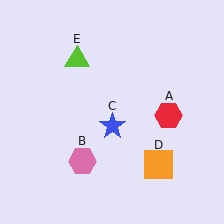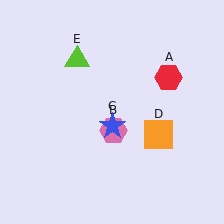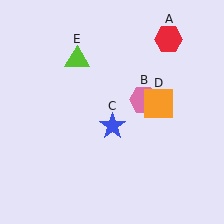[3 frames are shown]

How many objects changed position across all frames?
3 objects changed position: red hexagon (object A), pink hexagon (object B), orange square (object D).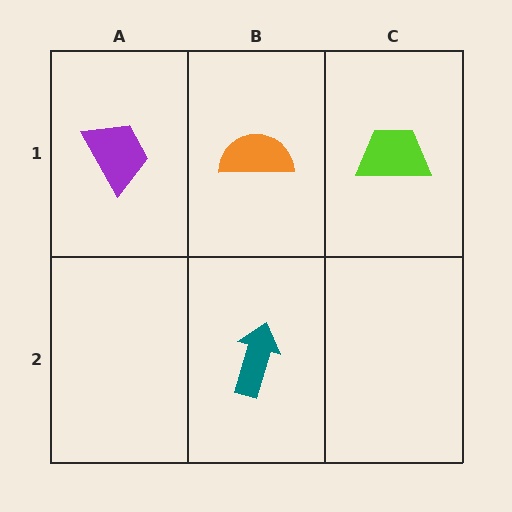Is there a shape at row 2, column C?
No, that cell is empty.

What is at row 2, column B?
A teal arrow.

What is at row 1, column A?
A purple trapezoid.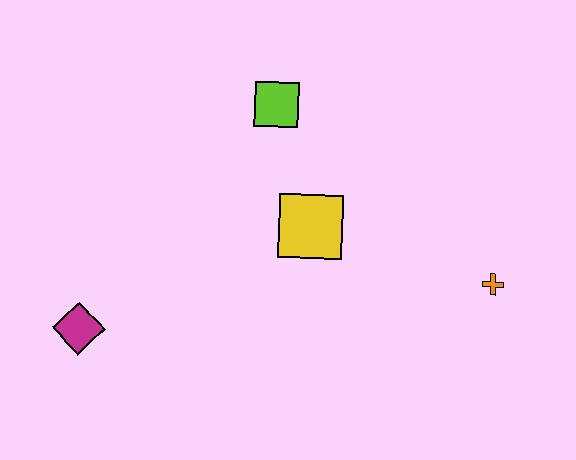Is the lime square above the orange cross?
Yes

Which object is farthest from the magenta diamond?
The orange cross is farthest from the magenta diamond.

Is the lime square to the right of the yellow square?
No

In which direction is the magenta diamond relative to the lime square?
The magenta diamond is below the lime square.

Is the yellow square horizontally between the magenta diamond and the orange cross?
Yes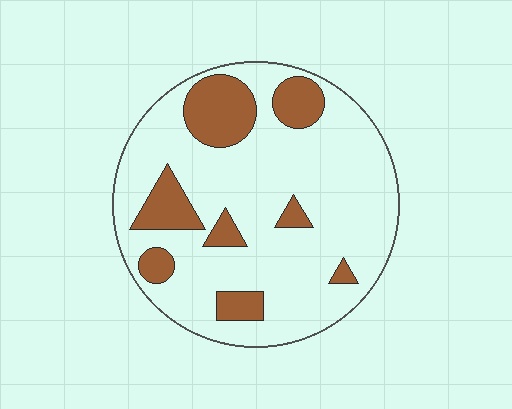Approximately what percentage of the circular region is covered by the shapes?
Approximately 20%.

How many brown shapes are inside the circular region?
8.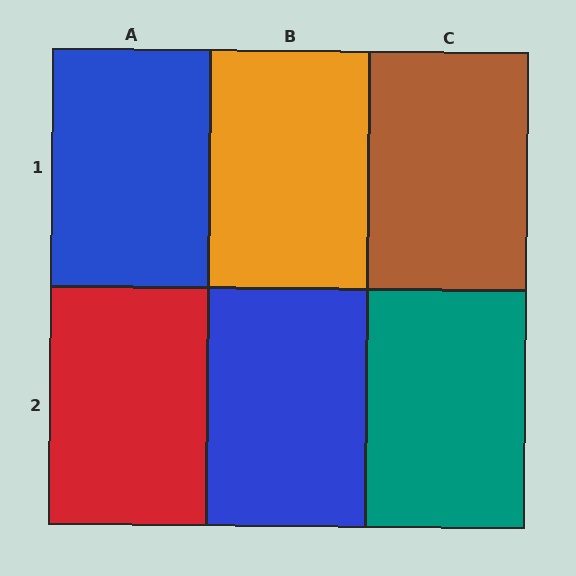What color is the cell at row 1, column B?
Orange.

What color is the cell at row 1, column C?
Brown.